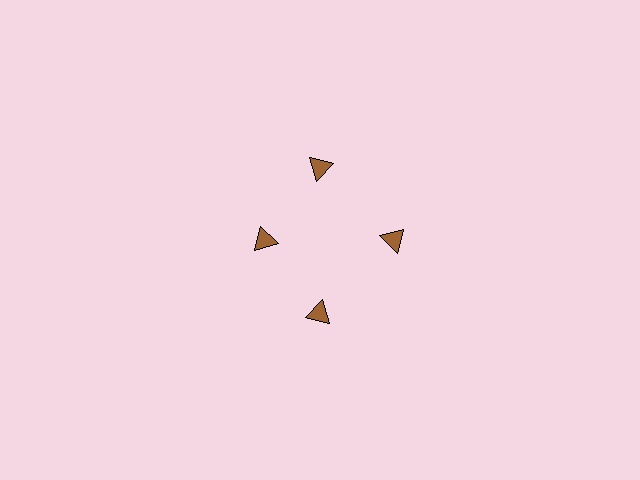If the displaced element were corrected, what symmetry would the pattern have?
It would have 4-fold rotational symmetry — the pattern would map onto itself every 90 degrees.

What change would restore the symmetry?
The symmetry would be restored by moving it outward, back onto the ring so that all 4 triangles sit at equal angles and equal distance from the center.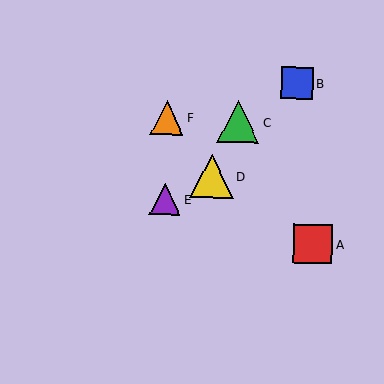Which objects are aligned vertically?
Objects E, F are aligned vertically.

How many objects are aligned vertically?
2 objects (E, F) are aligned vertically.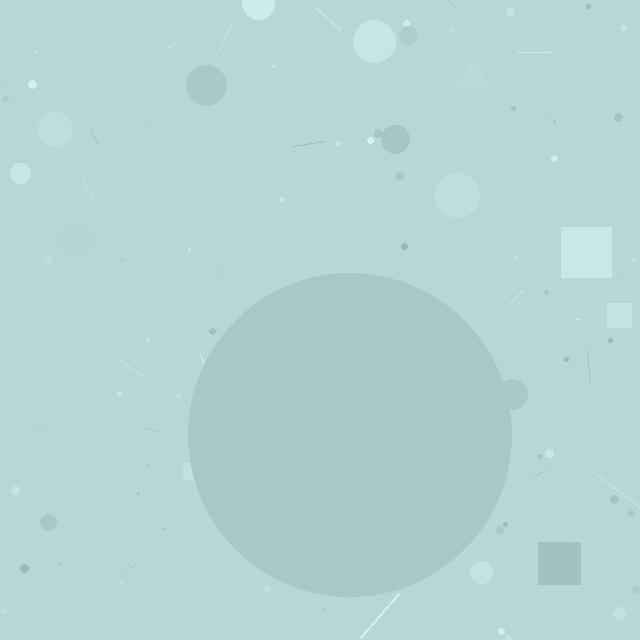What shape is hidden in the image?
A circle is hidden in the image.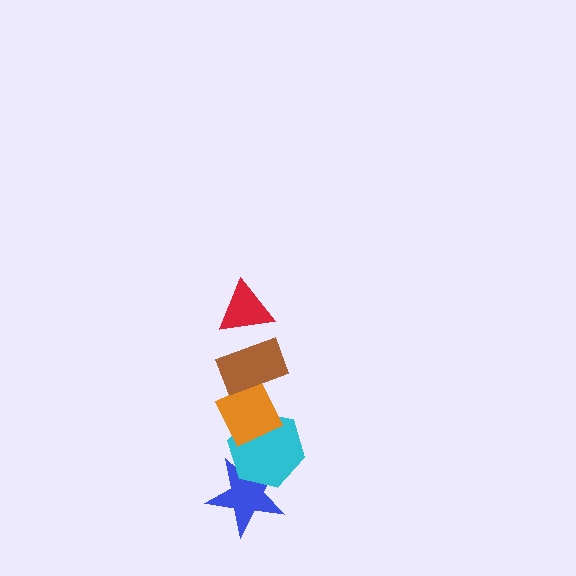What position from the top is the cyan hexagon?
The cyan hexagon is 4th from the top.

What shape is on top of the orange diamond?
The brown rectangle is on top of the orange diamond.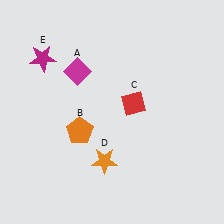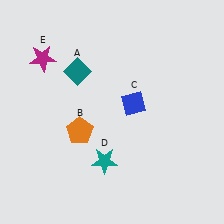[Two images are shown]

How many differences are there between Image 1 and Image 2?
There are 3 differences between the two images.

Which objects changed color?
A changed from magenta to teal. C changed from red to blue. D changed from orange to teal.